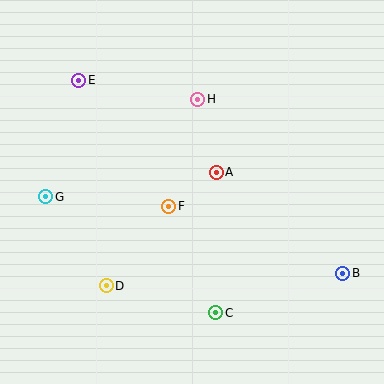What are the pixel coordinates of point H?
Point H is at (198, 99).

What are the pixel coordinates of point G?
Point G is at (46, 197).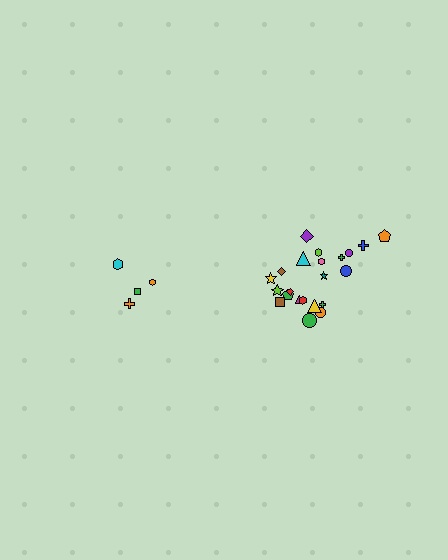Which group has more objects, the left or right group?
The right group.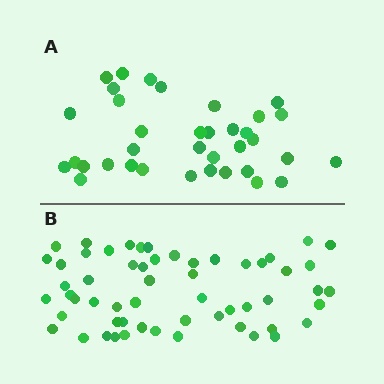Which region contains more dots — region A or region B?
Region B (the bottom region) has more dots.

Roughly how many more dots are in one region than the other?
Region B has approximately 20 more dots than region A.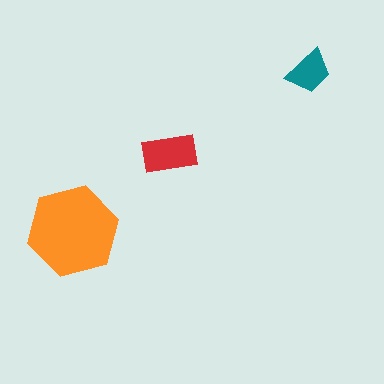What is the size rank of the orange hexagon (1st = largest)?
1st.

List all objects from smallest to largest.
The teal trapezoid, the red rectangle, the orange hexagon.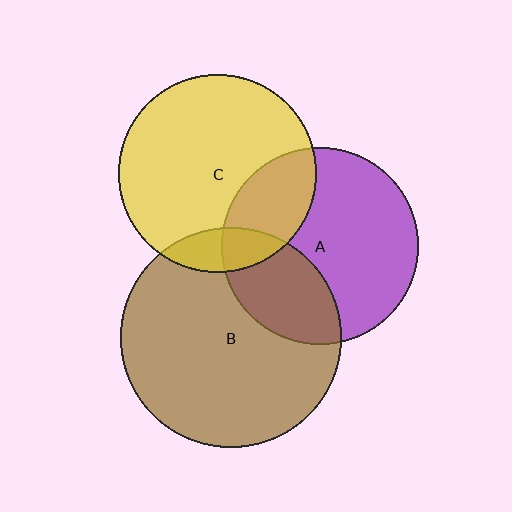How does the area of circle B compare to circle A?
Approximately 1.3 times.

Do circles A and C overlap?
Yes.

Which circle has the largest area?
Circle B (brown).